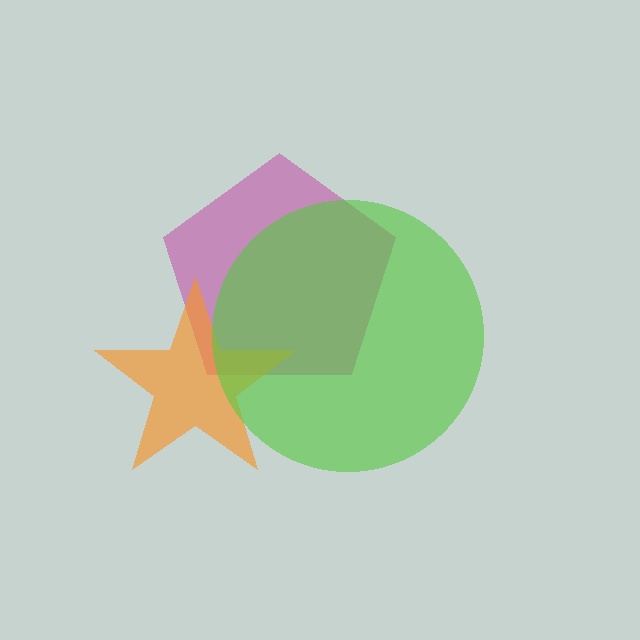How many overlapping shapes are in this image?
There are 3 overlapping shapes in the image.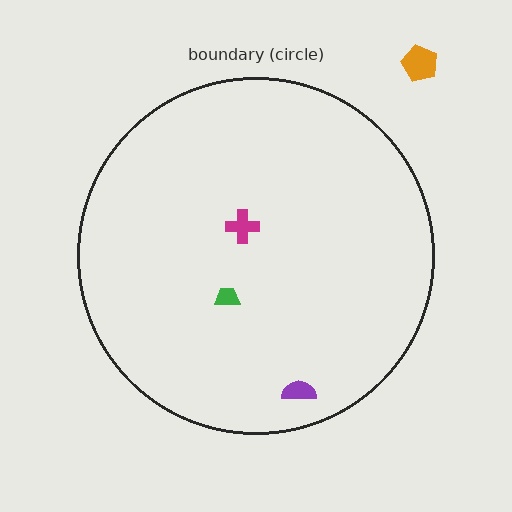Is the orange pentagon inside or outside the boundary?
Outside.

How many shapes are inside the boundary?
3 inside, 1 outside.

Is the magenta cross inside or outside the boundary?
Inside.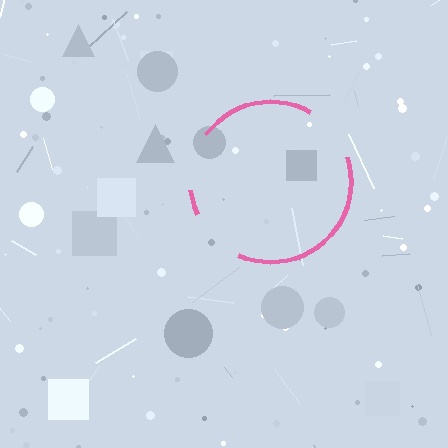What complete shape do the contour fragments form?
The contour fragments form a circle.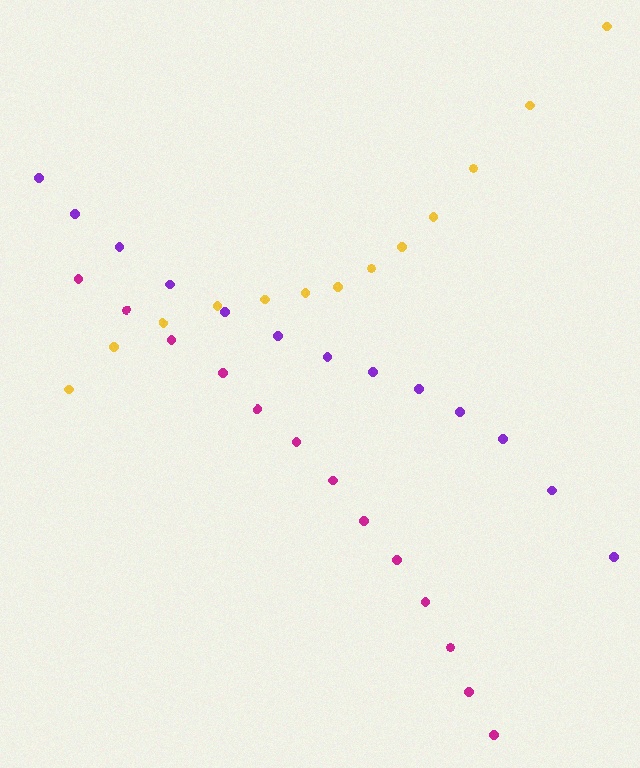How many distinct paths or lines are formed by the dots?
There are 3 distinct paths.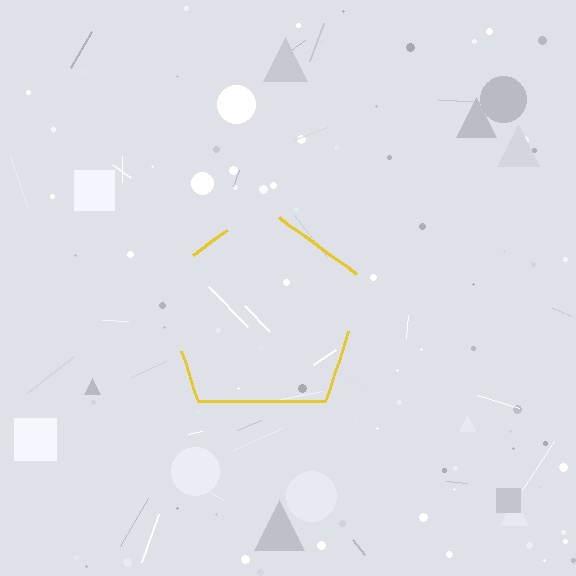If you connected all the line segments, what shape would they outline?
They would outline a pentagon.